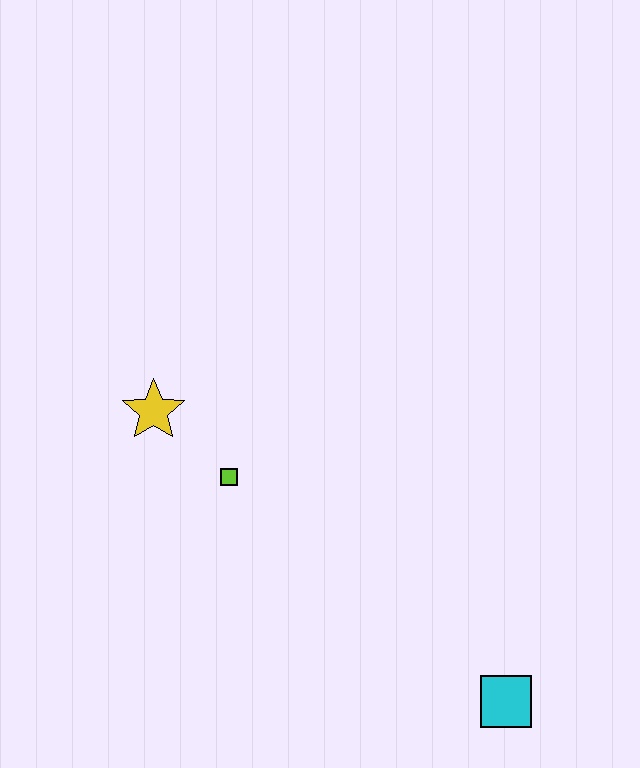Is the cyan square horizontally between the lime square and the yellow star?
No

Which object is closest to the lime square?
The yellow star is closest to the lime square.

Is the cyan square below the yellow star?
Yes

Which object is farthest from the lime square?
The cyan square is farthest from the lime square.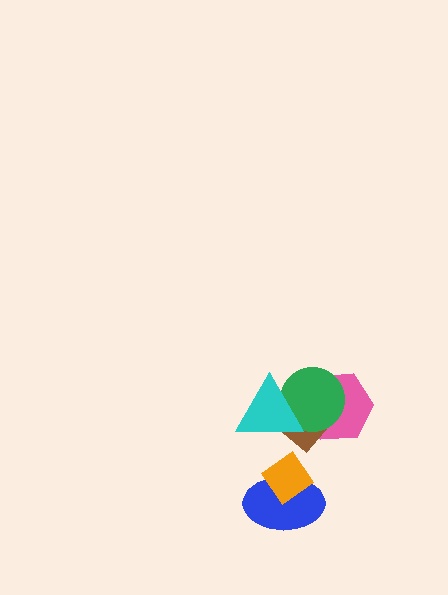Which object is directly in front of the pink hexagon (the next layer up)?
The brown diamond is directly in front of the pink hexagon.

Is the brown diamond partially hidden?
Yes, it is partially covered by another shape.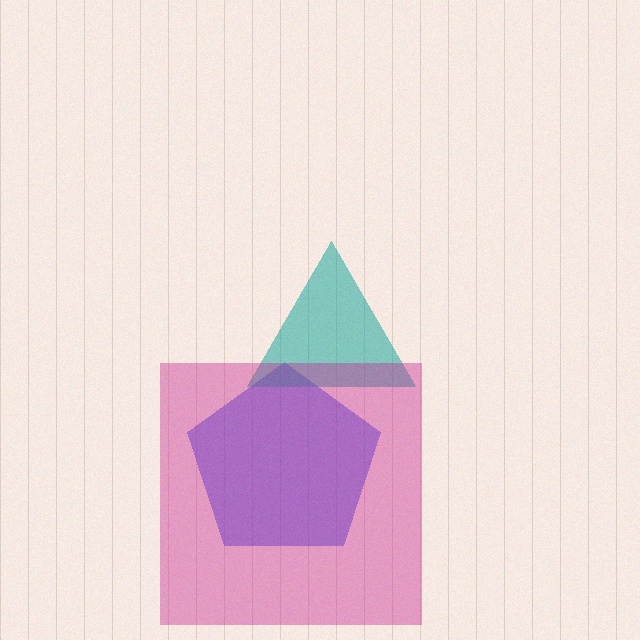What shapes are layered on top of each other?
The layered shapes are: a blue pentagon, a teal triangle, a magenta square.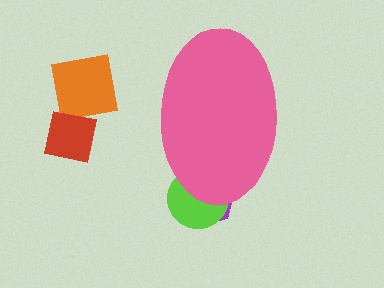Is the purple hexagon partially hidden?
Yes, the purple hexagon is partially hidden behind the pink ellipse.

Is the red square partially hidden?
No, the red square is fully visible.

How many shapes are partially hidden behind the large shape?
2 shapes are partially hidden.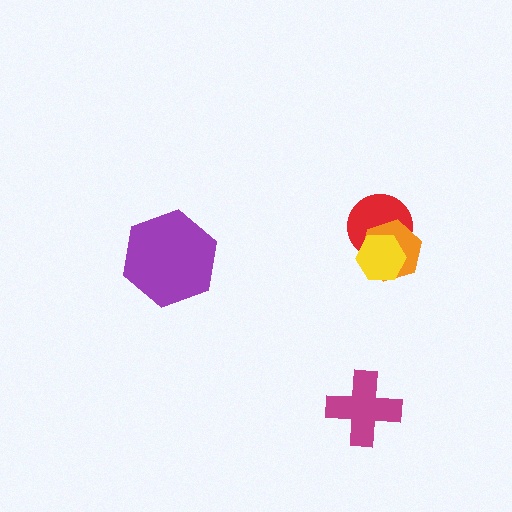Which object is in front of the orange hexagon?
The yellow hexagon is in front of the orange hexagon.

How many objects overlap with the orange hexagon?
2 objects overlap with the orange hexagon.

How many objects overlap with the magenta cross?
0 objects overlap with the magenta cross.